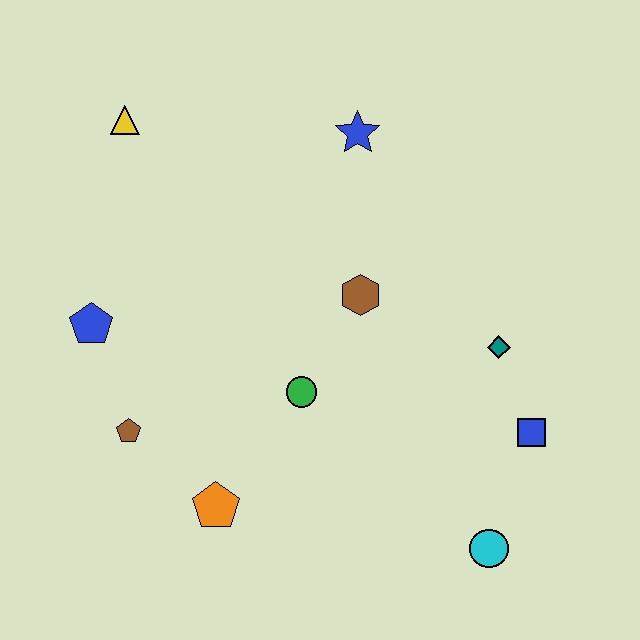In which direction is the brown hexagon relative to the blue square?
The brown hexagon is to the left of the blue square.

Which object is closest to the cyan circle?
The blue square is closest to the cyan circle.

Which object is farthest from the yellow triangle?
The cyan circle is farthest from the yellow triangle.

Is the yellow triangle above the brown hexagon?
Yes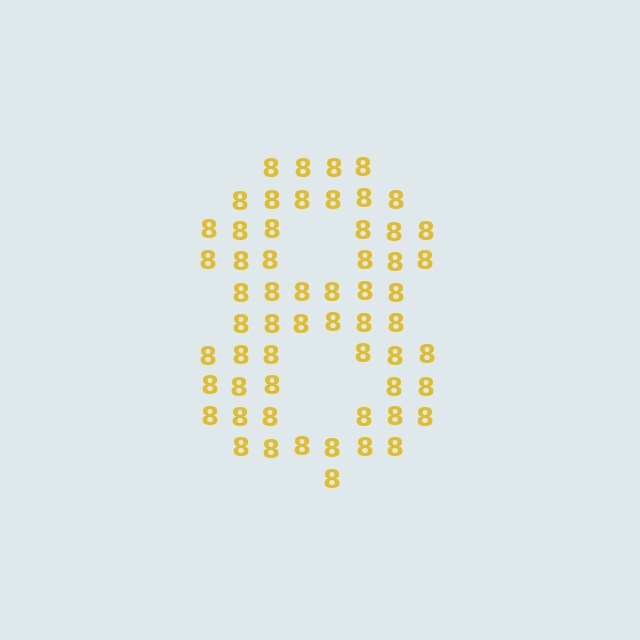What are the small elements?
The small elements are digit 8's.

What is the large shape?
The large shape is the digit 8.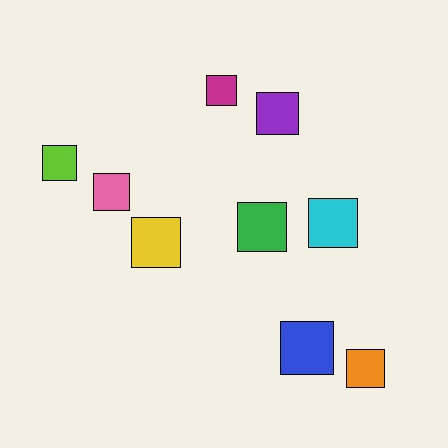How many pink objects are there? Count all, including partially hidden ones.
There is 1 pink object.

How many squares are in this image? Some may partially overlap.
There are 9 squares.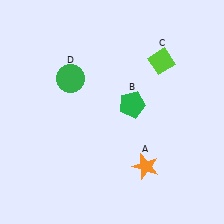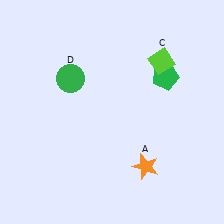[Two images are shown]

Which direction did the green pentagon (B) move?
The green pentagon (B) moved right.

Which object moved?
The green pentagon (B) moved right.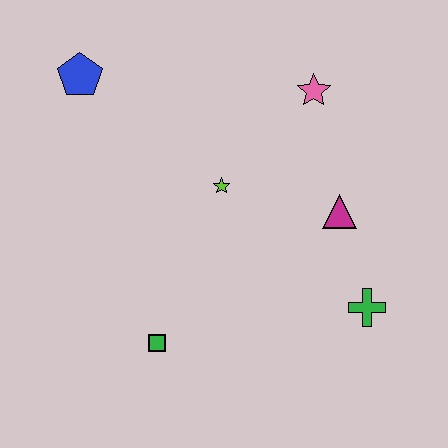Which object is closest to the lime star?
The magenta triangle is closest to the lime star.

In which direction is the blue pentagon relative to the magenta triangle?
The blue pentagon is to the left of the magenta triangle.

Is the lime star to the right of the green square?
Yes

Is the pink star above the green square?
Yes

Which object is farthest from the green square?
The pink star is farthest from the green square.